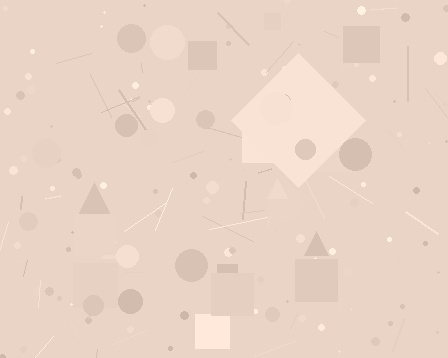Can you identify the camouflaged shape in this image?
The camouflaged shape is a diamond.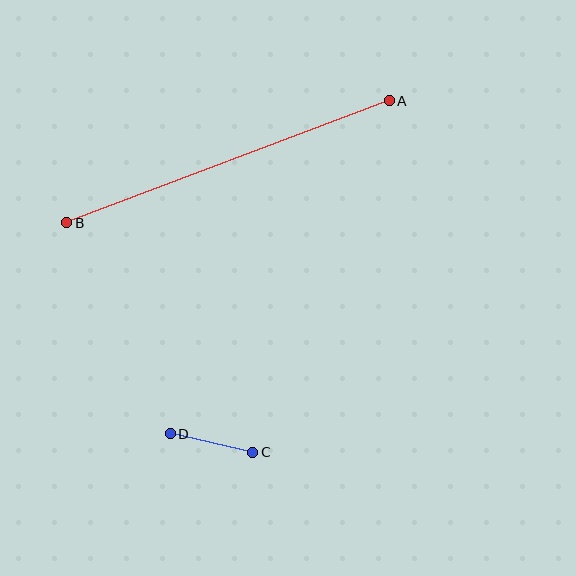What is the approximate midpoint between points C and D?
The midpoint is at approximately (212, 443) pixels.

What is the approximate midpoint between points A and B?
The midpoint is at approximately (228, 162) pixels.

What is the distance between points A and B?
The distance is approximately 345 pixels.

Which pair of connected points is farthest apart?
Points A and B are farthest apart.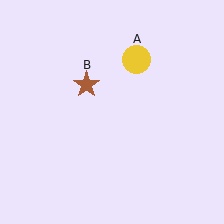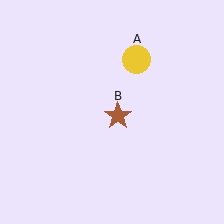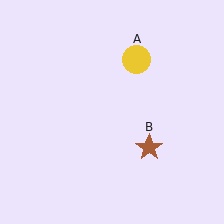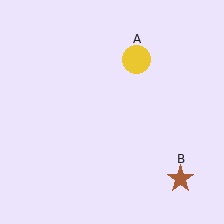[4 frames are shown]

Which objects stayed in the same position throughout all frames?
Yellow circle (object A) remained stationary.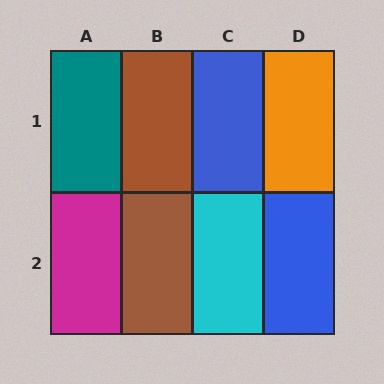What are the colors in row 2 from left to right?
Magenta, brown, cyan, blue.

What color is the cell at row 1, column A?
Teal.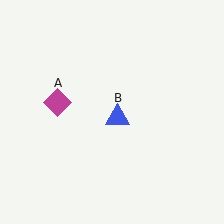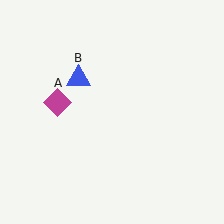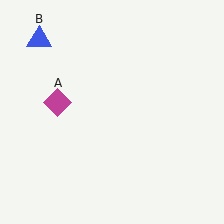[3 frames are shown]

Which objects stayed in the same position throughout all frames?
Magenta diamond (object A) remained stationary.